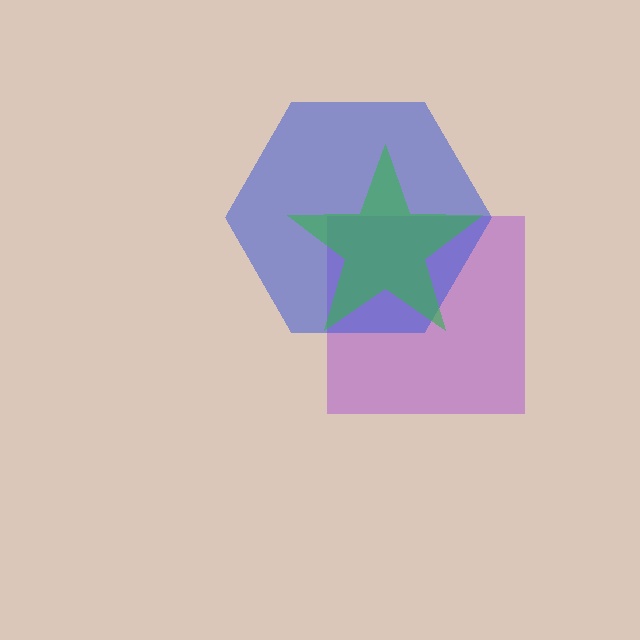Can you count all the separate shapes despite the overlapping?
Yes, there are 3 separate shapes.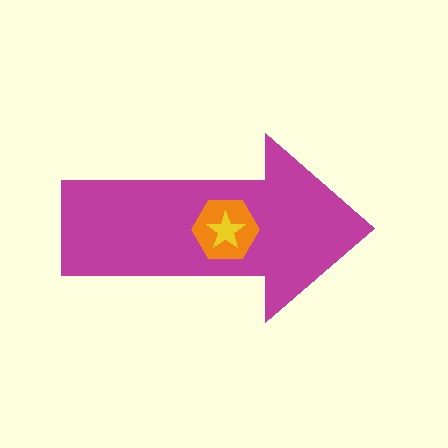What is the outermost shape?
The magenta arrow.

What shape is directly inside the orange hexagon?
The yellow star.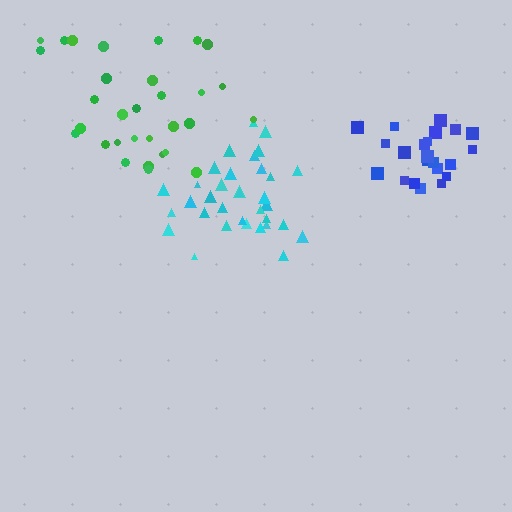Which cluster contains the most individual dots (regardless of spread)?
Cyan (34).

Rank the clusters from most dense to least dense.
blue, cyan, green.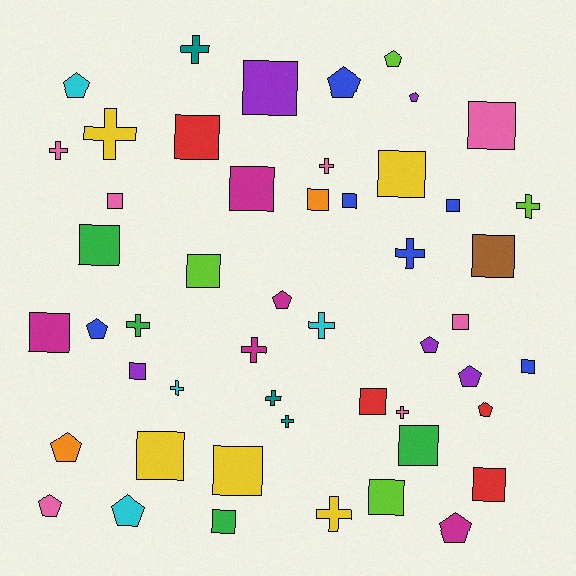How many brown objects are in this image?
There is 1 brown object.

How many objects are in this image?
There are 50 objects.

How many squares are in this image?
There are 23 squares.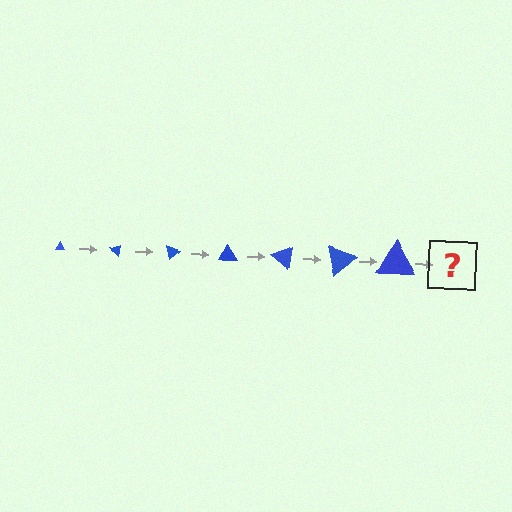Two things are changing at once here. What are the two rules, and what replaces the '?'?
The two rules are that the triangle grows larger each step and it rotates 40 degrees each step. The '?' should be a triangle, larger than the previous one and rotated 280 degrees from the start.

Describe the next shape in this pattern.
It should be a triangle, larger than the previous one and rotated 280 degrees from the start.